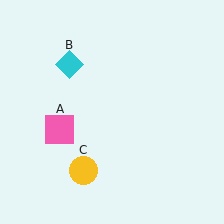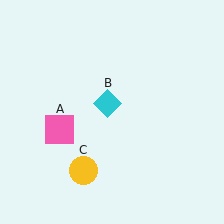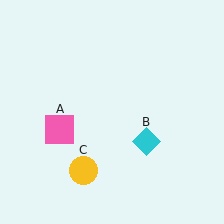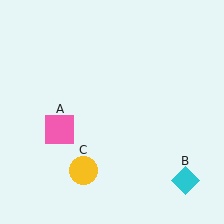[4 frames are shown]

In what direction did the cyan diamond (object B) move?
The cyan diamond (object B) moved down and to the right.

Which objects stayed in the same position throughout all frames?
Pink square (object A) and yellow circle (object C) remained stationary.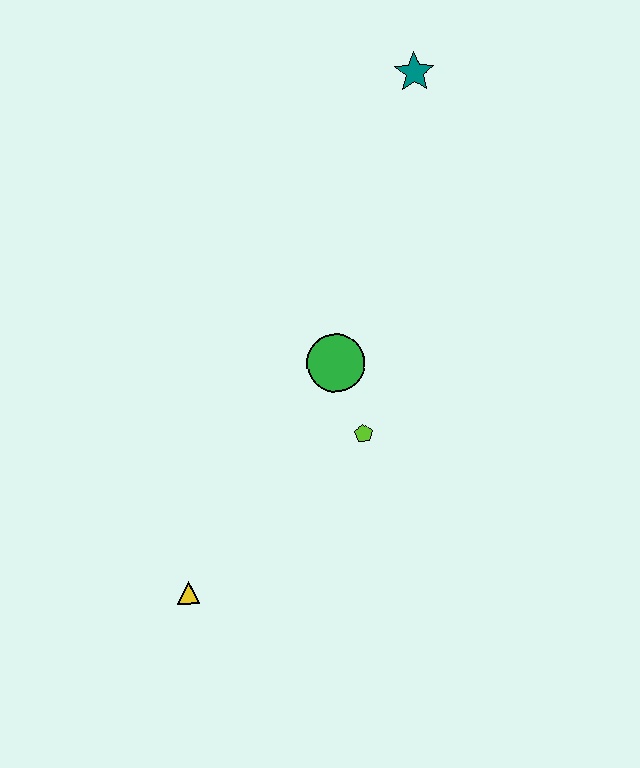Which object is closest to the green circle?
The lime pentagon is closest to the green circle.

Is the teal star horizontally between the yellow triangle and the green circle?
No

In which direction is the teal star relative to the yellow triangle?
The teal star is above the yellow triangle.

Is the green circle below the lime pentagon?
No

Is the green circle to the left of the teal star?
Yes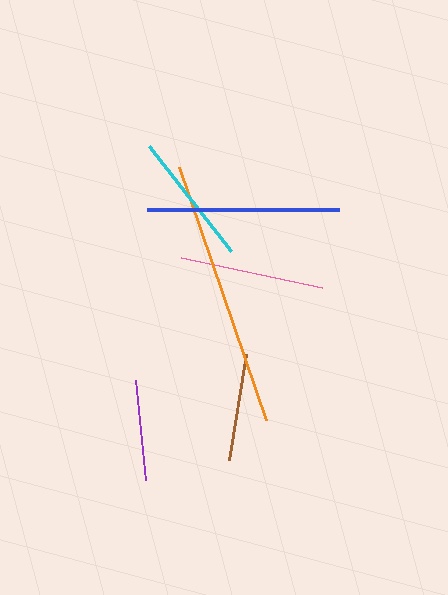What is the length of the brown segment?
The brown segment is approximately 107 pixels long.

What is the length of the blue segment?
The blue segment is approximately 192 pixels long.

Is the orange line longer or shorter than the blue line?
The orange line is longer than the blue line.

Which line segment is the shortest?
The purple line is the shortest at approximately 101 pixels.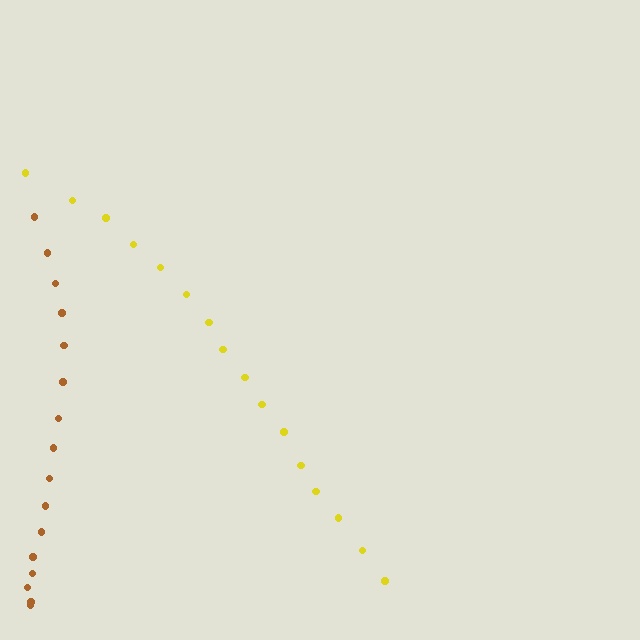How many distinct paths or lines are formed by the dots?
There are 2 distinct paths.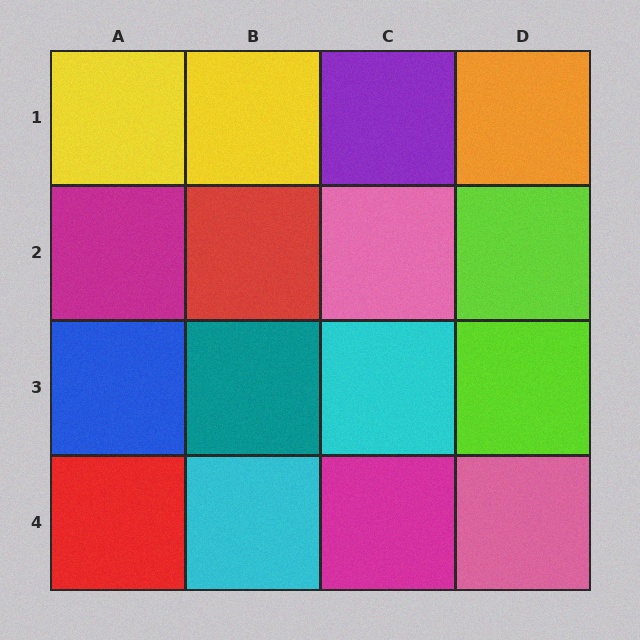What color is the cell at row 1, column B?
Yellow.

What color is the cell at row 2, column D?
Lime.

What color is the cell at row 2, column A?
Magenta.